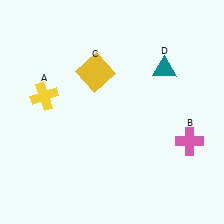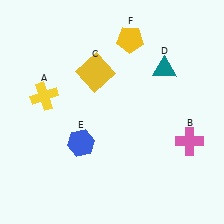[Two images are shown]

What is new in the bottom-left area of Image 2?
A blue hexagon (E) was added in the bottom-left area of Image 2.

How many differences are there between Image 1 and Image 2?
There are 2 differences between the two images.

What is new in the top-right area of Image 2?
A yellow pentagon (F) was added in the top-right area of Image 2.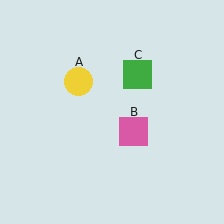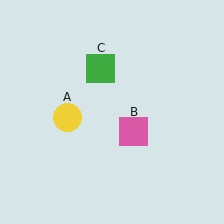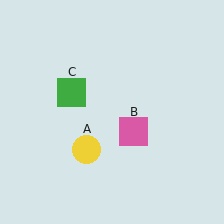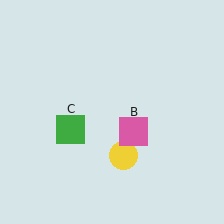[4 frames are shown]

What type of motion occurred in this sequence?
The yellow circle (object A), green square (object C) rotated counterclockwise around the center of the scene.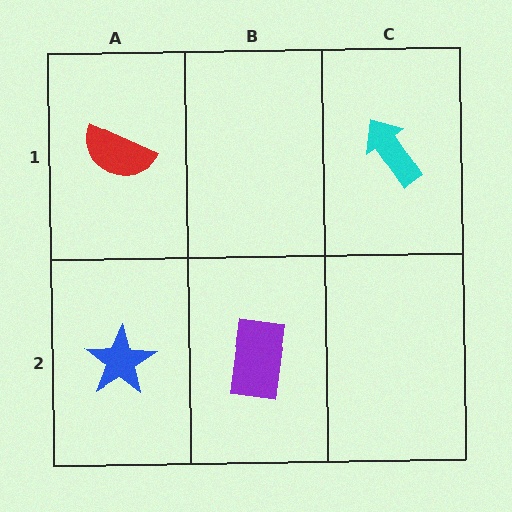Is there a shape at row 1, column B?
No, that cell is empty.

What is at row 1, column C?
A cyan arrow.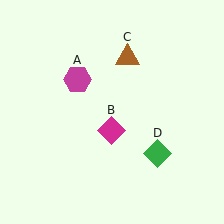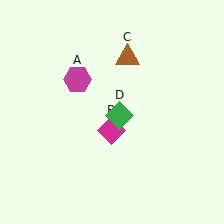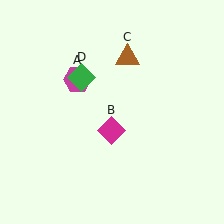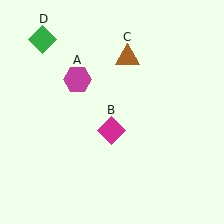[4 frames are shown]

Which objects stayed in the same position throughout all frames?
Magenta hexagon (object A) and magenta diamond (object B) and brown triangle (object C) remained stationary.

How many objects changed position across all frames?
1 object changed position: green diamond (object D).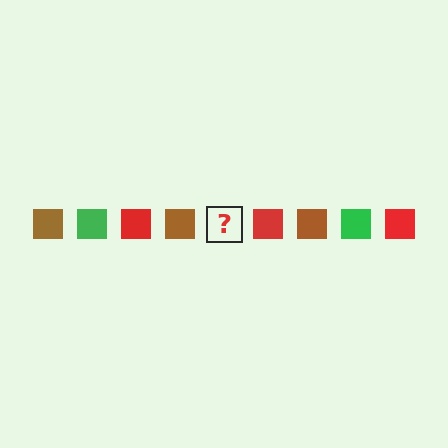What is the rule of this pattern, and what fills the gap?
The rule is that the pattern cycles through brown, green, red squares. The gap should be filled with a green square.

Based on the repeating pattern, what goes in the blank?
The blank should be a green square.